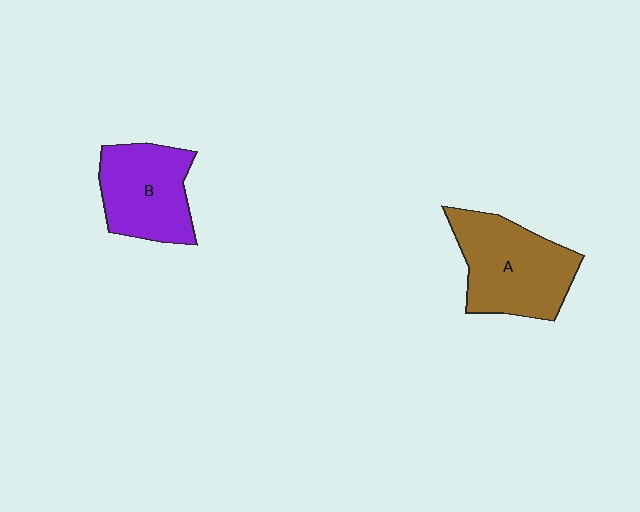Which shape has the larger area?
Shape A (brown).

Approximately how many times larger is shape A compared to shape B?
Approximately 1.2 times.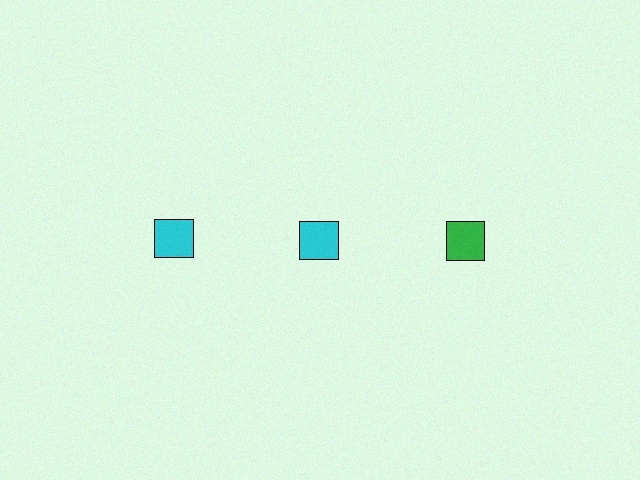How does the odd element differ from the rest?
It has a different color: green instead of cyan.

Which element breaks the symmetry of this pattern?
The green square in the top row, center column breaks the symmetry. All other shapes are cyan squares.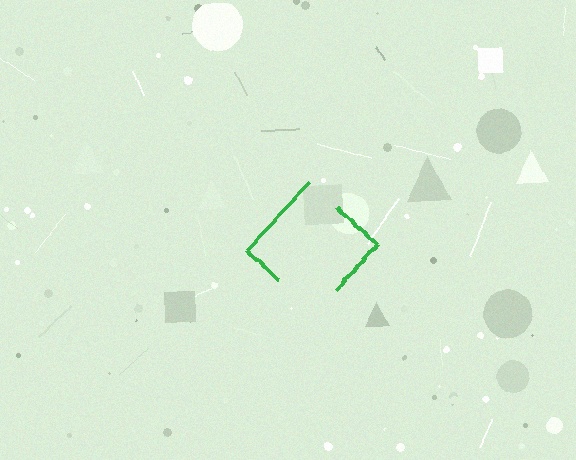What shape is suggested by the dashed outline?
The dashed outline suggests a diamond.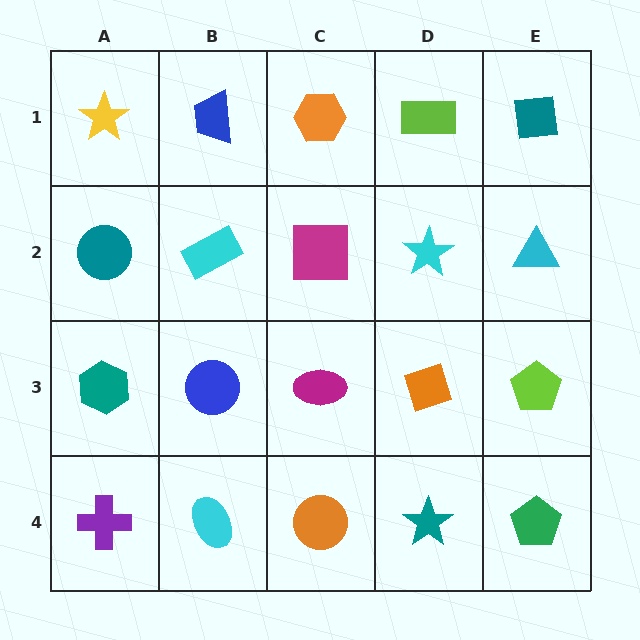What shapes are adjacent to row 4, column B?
A blue circle (row 3, column B), a purple cross (row 4, column A), an orange circle (row 4, column C).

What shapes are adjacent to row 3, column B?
A cyan rectangle (row 2, column B), a cyan ellipse (row 4, column B), a teal hexagon (row 3, column A), a magenta ellipse (row 3, column C).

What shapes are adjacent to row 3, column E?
A cyan triangle (row 2, column E), a green pentagon (row 4, column E), an orange diamond (row 3, column D).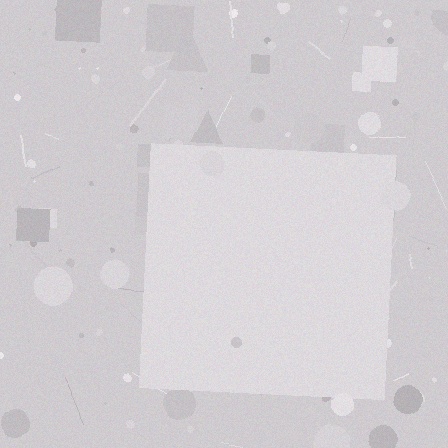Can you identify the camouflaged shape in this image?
The camouflaged shape is a square.